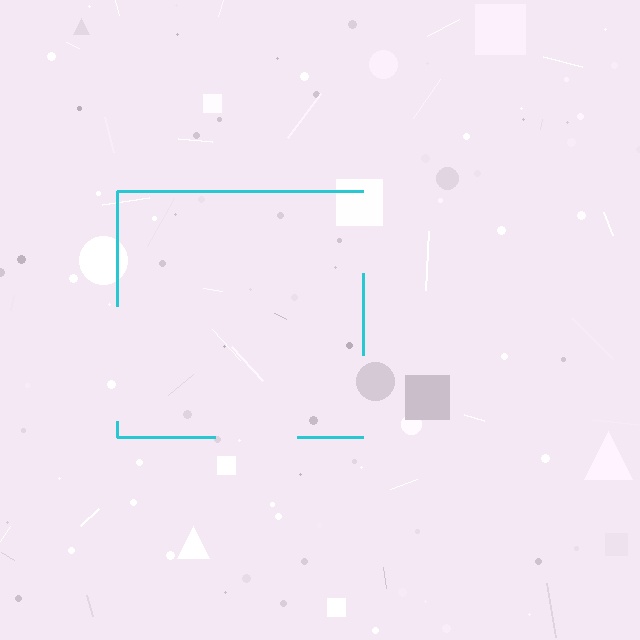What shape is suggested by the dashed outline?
The dashed outline suggests a square.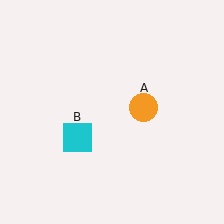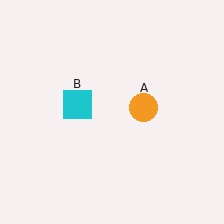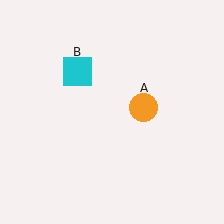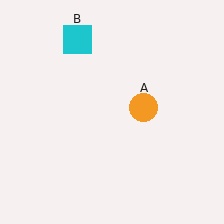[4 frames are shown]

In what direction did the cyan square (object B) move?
The cyan square (object B) moved up.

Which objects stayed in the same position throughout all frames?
Orange circle (object A) remained stationary.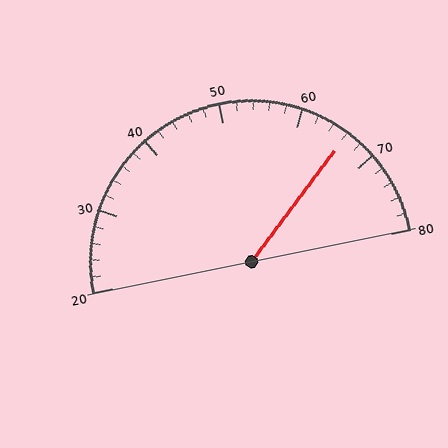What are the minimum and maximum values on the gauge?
The gauge ranges from 20 to 80.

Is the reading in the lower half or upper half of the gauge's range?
The reading is in the upper half of the range (20 to 80).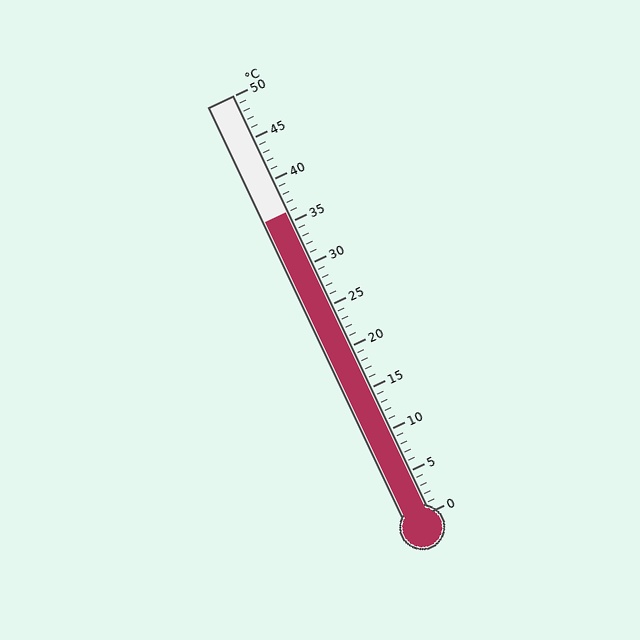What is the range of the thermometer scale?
The thermometer scale ranges from 0°C to 50°C.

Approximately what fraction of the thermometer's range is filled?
The thermometer is filled to approximately 70% of its range.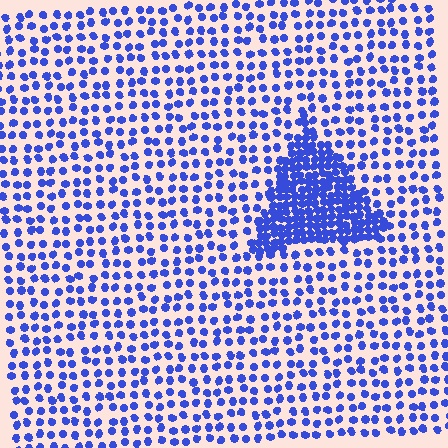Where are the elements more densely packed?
The elements are more densely packed inside the triangle boundary.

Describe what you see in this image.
The image contains small blue elements arranged at two different densities. A triangle-shaped region is visible where the elements are more densely packed than the surrounding area.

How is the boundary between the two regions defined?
The boundary is defined by a change in element density (approximately 2.7x ratio). All elements are the same color, size, and shape.